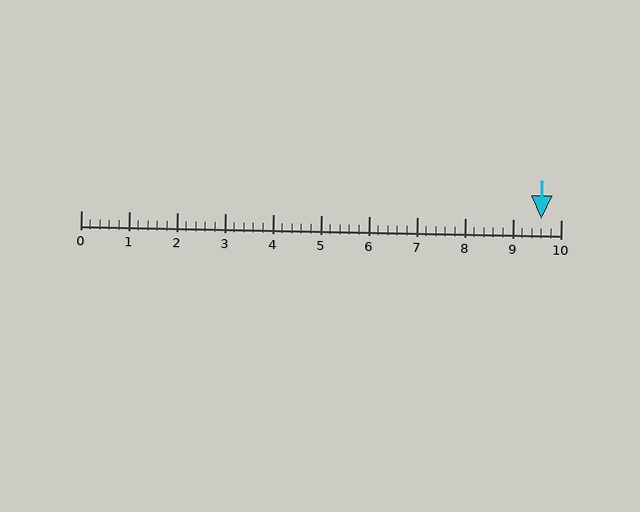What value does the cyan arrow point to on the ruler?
The cyan arrow points to approximately 9.6.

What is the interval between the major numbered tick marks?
The major tick marks are spaced 1 units apart.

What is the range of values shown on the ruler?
The ruler shows values from 0 to 10.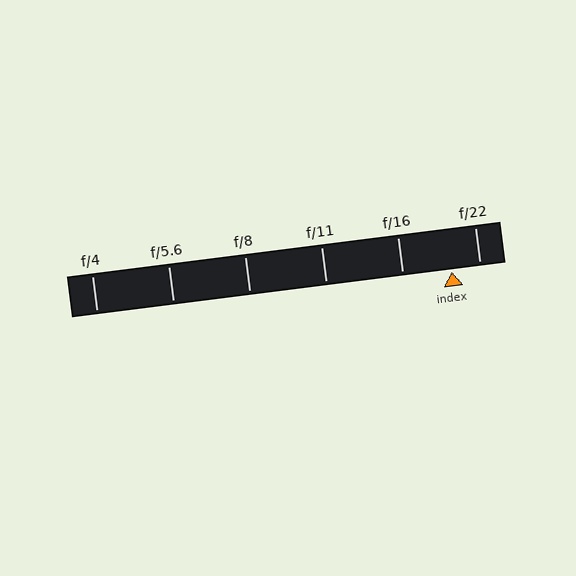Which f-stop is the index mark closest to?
The index mark is closest to f/22.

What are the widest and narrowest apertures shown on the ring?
The widest aperture shown is f/4 and the narrowest is f/22.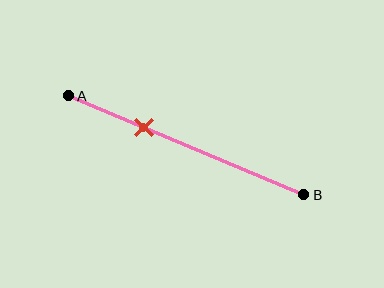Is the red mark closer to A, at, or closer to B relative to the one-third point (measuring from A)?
The red mark is approximately at the one-third point of segment AB.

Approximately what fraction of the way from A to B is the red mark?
The red mark is approximately 30% of the way from A to B.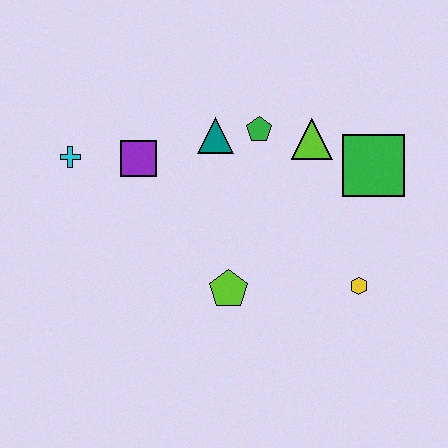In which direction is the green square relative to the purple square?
The green square is to the right of the purple square.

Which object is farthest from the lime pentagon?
The cyan cross is farthest from the lime pentagon.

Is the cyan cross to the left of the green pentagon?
Yes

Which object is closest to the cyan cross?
The purple square is closest to the cyan cross.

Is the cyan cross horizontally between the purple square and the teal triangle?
No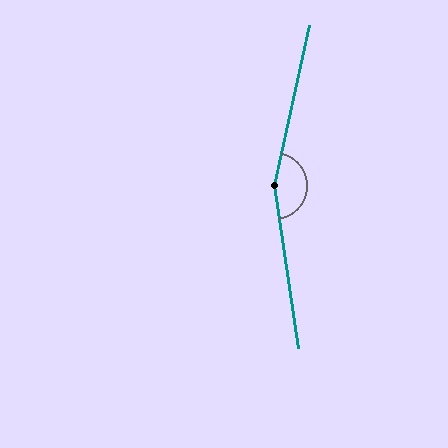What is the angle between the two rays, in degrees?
Approximately 159 degrees.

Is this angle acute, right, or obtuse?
It is obtuse.